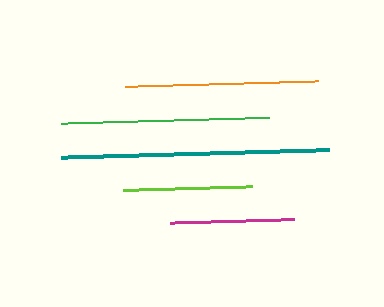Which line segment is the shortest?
The magenta line is the shortest at approximately 124 pixels.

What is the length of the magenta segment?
The magenta segment is approximately 124 pixels long.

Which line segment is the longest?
The teal line is the longest at approximately 268 pixels.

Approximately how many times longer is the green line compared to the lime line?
The green line is approximately 1.6 times the length of the lime line.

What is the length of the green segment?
The green segment is approximately 208 pixels long.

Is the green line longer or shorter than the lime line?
The green line is longer than the lime line.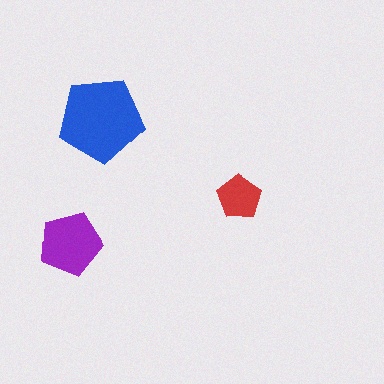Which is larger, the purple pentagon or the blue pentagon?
The blue one.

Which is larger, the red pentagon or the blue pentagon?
The blue one.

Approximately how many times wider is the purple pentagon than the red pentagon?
About 1.5 times wider.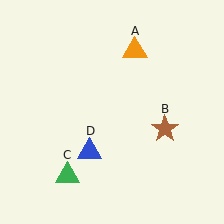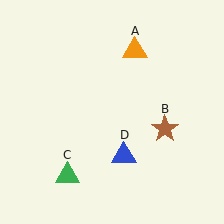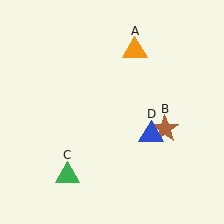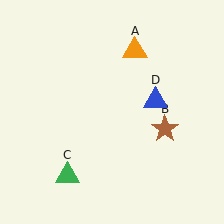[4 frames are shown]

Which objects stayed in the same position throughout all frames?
Orange triangle (object A) and brown star (object B) and green triangle (object C) remained stationary.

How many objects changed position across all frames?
1 object changed position: blue triangle (object D).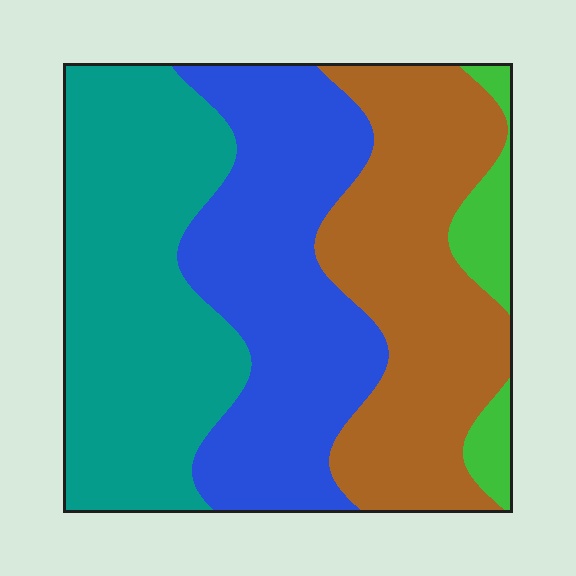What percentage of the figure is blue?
Blue takes up about one third (1/3) of the figure.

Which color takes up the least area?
Green, at roughly 5%.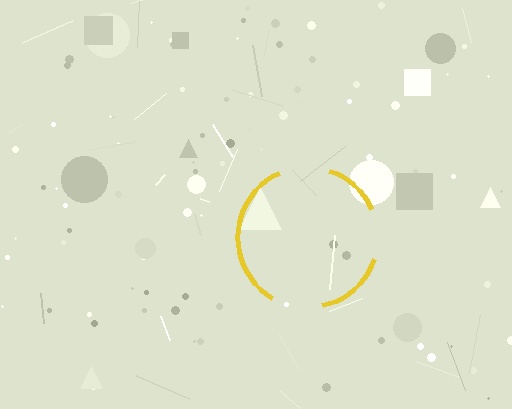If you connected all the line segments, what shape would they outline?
They would outline a circle.